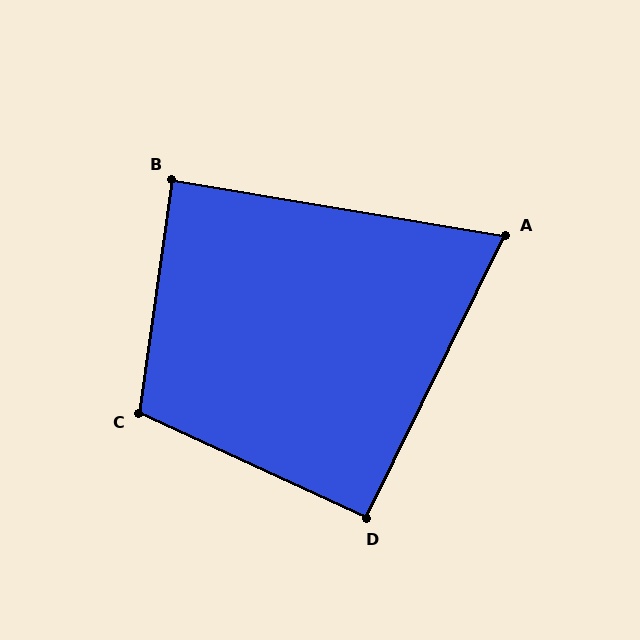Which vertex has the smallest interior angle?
A, at approximately 73 degrees.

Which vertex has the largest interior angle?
C, at approximately 107 degrees.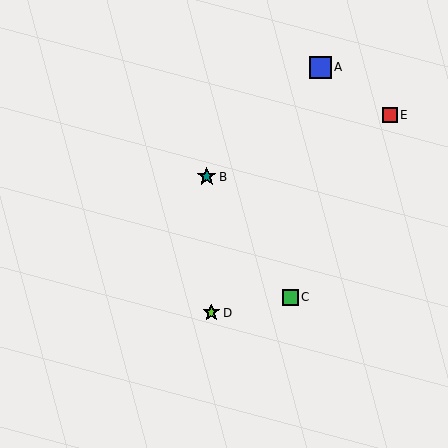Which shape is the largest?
The blue square (labeled A) is the largest.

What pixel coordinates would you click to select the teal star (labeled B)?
Click at (207, 177) to select the teal star B.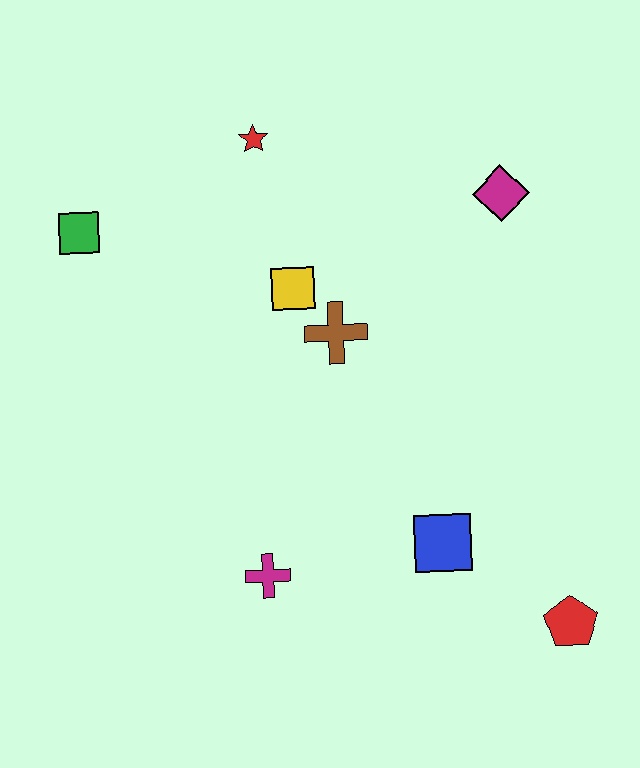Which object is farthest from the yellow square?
The red pentagon is farthest from the yellow square.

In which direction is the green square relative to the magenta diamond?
The green square is to the left of the magenta diamond.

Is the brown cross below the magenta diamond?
Yes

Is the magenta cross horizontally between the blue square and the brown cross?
No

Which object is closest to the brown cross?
The yellow square is closest to the brown cross.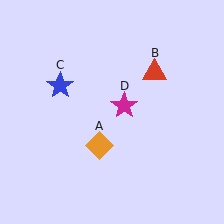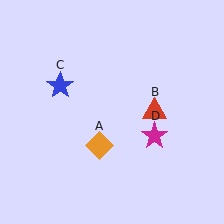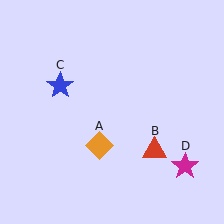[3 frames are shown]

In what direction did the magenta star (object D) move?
The magenta star (object D) moved down and to the right.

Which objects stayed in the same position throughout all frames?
Orange diamond (object A) and blue star (object C) remained stationary.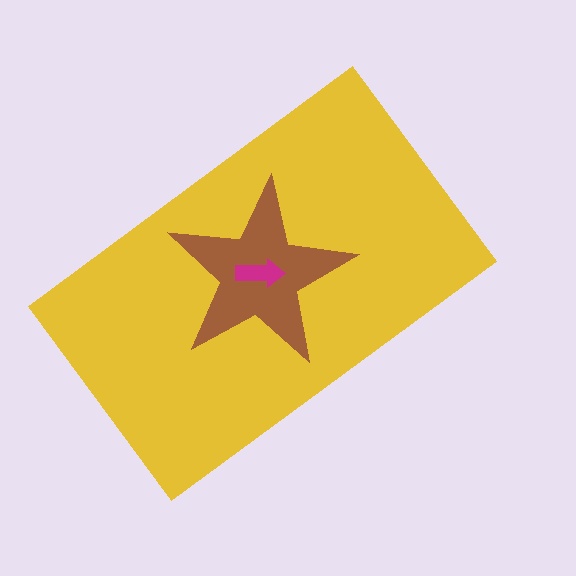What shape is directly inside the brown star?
The magenta arrow.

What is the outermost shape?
The yellow rectangle.